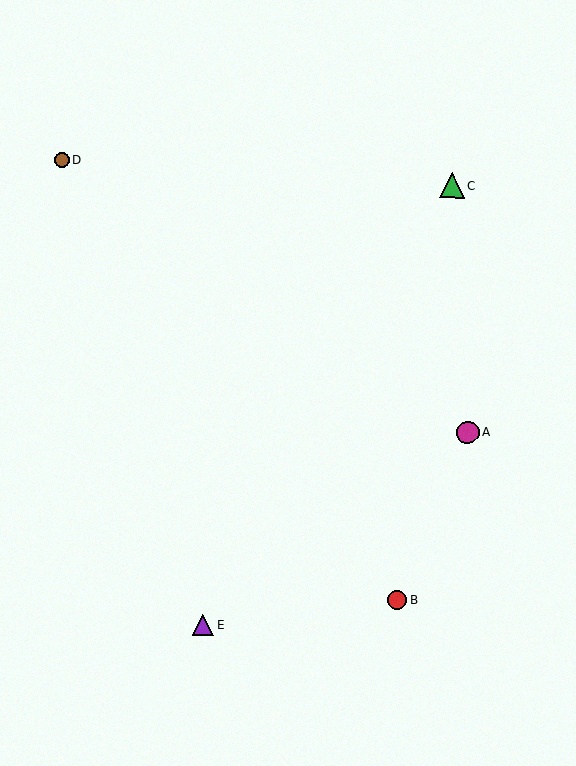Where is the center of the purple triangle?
The center of the purple triangle is at (203, 626).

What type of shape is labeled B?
Shape B is a red circle.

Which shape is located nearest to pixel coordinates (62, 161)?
The brown circle (labeled D) at (62, 160) is nearest to that location.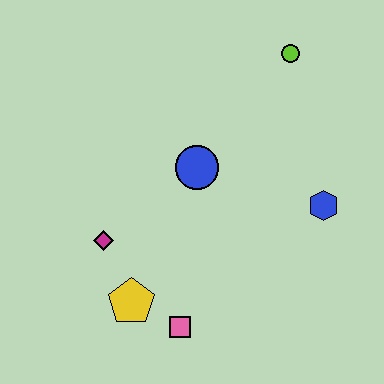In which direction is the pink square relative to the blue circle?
The pink square is below the blue circle.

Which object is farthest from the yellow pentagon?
The lime circle is farthest from the yellow pentagon.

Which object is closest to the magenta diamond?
The yellow pentagon is closest to the magenta diamond.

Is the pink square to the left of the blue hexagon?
Yes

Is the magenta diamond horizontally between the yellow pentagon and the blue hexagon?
No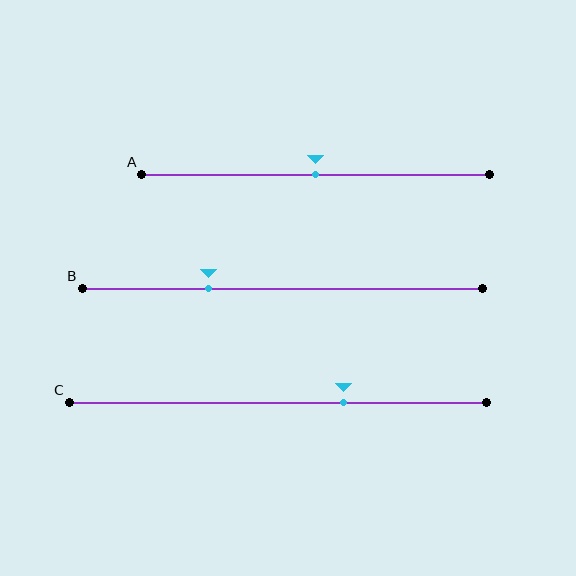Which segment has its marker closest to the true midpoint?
Segment A has its marker closest to the true midpoint.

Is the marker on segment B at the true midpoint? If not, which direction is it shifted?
No, the marker on segment B is shifted to the left by about 18% of the segment length.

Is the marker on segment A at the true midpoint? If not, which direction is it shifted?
Yes, the marker on segment A is at the true midpoint.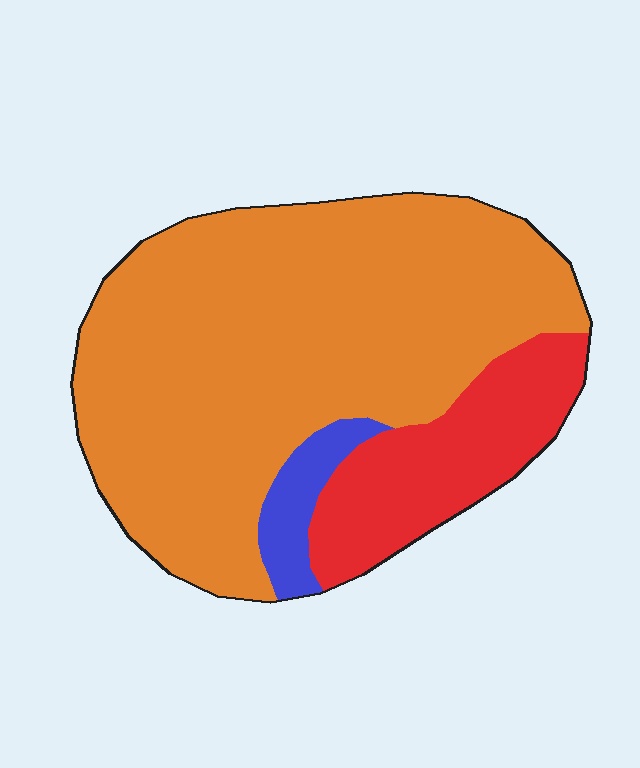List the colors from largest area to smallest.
From largest to smallest: orange, red, blue.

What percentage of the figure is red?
Red takes up about one fifth (1/5) of the figure.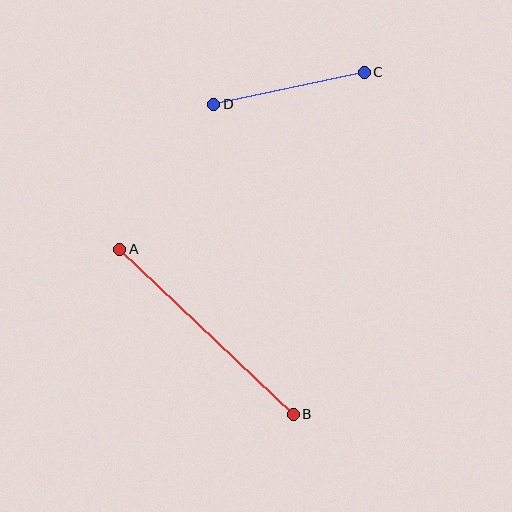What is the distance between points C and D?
The distance is approximately 154 pixels.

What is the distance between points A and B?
The distance is approximately 239 pixels.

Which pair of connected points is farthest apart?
Points A and B are farthest apart.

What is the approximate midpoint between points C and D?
The midpoint is at approximately (289, 88) pixels.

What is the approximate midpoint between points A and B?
The midpoint is at approximately (206, 332) pixels.